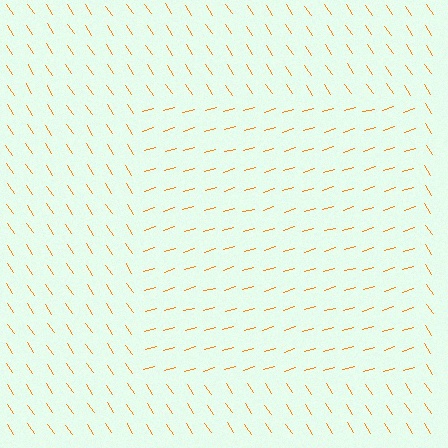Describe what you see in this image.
The image is filled with small orange line segments. A rectangle region in the image has lines oriented differently from the surrounding lines, creating a visible texture boundary.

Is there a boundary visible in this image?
Yes, there is a texture boundary formed by a change in line orientation.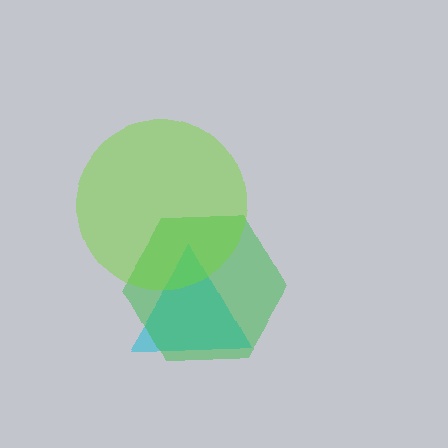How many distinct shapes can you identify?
There are 3 distinct shapes: a cyan triangle, a green hexagon, a lime circle.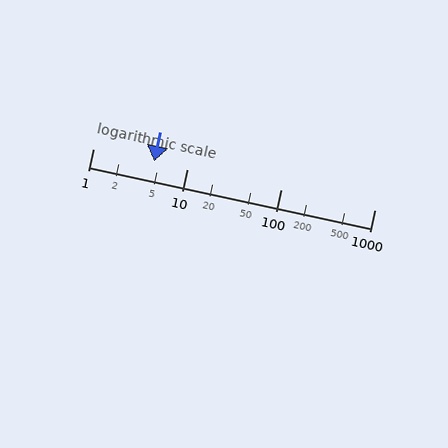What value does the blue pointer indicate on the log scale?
The pointer indicates approximately 4.5.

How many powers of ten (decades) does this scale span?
The scale spans 3 decades, from 1 to 1000.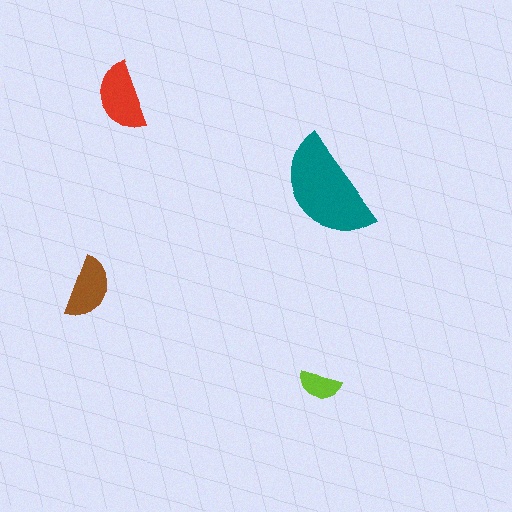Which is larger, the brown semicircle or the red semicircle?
The red one.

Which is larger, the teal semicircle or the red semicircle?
The teal one.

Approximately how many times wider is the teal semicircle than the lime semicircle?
About 2.5 times wider.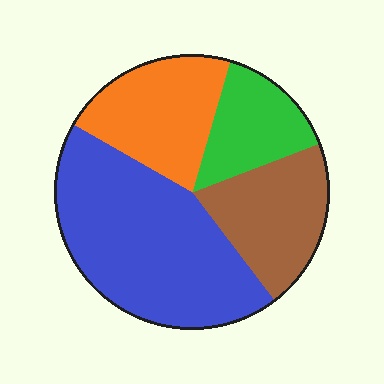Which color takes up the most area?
Blue, at roughly 45%.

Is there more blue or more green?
Blue.